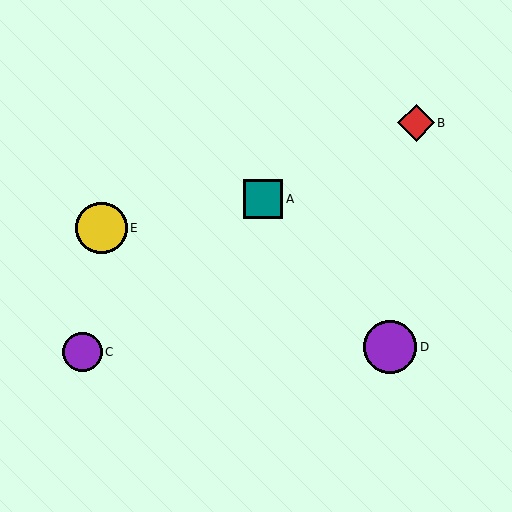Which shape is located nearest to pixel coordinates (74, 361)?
The purple circle (labeled C) at (83, 352) is nearest to that location.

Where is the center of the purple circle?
The center of the purple circle is at (83, 352).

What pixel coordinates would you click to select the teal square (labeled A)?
Click at (263, 199) to select the teal square A.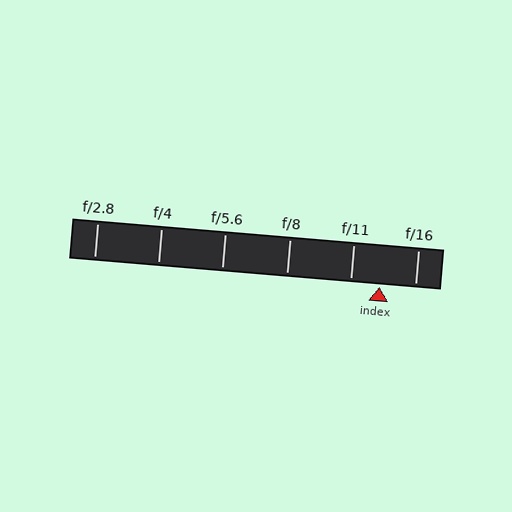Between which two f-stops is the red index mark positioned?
The index mark is between f/11 and f/16.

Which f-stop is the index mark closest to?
The index mark is closest to f/11.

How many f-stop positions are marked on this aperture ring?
There are 6 f-stop positions marked.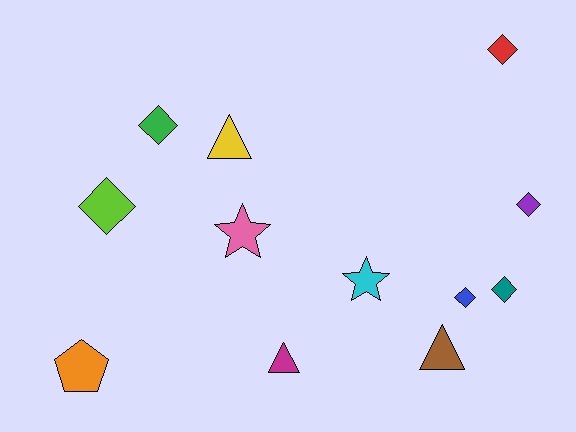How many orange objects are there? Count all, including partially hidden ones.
There is 1 orange object.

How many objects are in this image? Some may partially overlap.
There are 12 objects.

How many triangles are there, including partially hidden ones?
There are 3 triangles.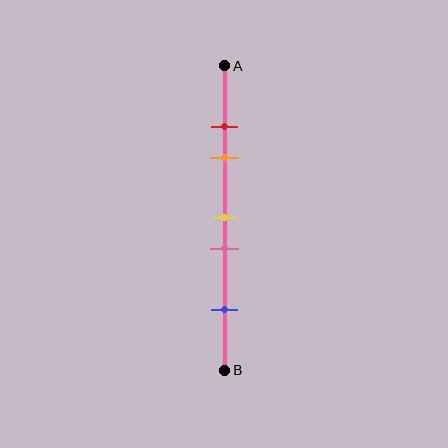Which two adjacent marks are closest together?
The red and orange marks are the closest adjacent pair.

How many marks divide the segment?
There are 5 marks dividing the segment.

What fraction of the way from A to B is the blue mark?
The blue mark is approximately 80% (0.8) of the way from A to B.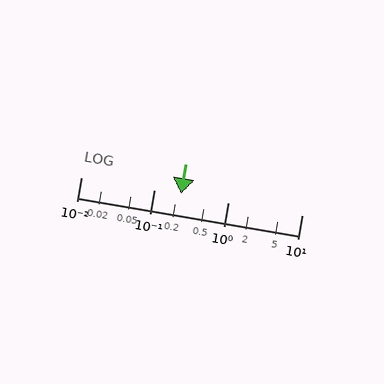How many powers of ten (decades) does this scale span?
The scale spans 3 decades, from 0.01 to 10.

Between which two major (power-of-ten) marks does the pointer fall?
The pointer is between 0.1 and 1.